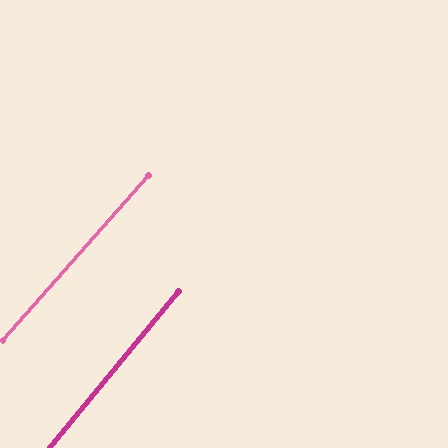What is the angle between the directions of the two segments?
Approximately 2 degrees.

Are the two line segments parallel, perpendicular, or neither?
Parallel — their directions differ by only 2.0°.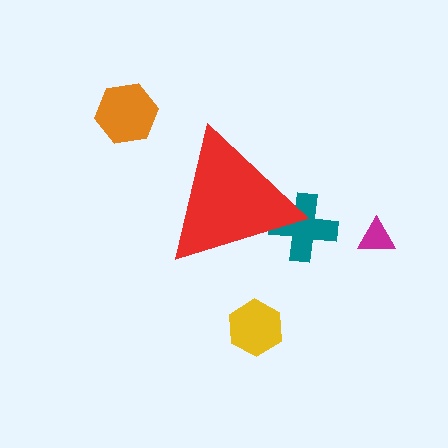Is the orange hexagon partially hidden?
No, the orange hexagon is fully visible.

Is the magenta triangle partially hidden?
No, the magenta triangle is fully visible.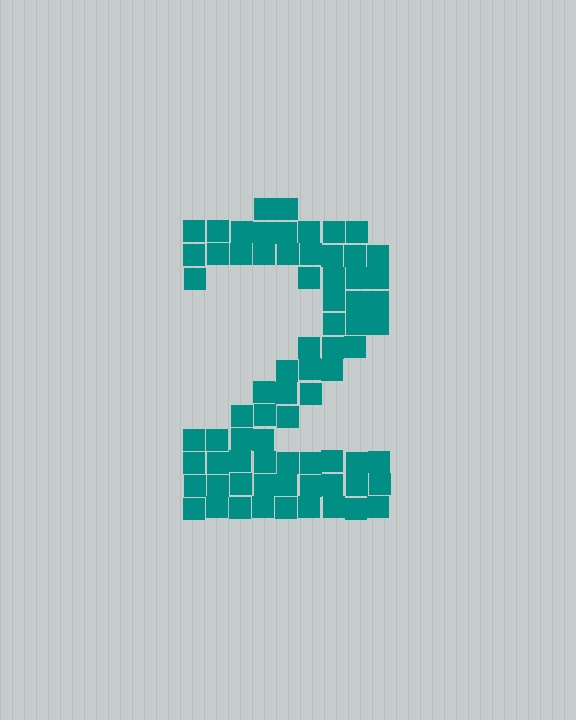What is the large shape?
The large shape is the digit 2.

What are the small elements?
The small elements are squares.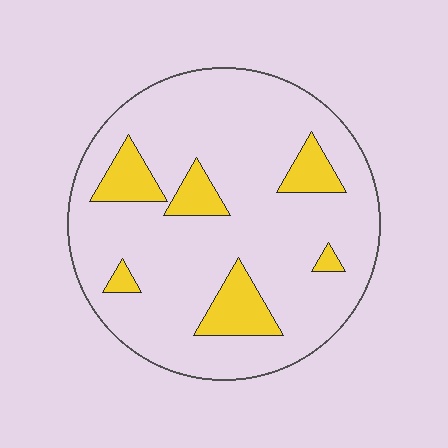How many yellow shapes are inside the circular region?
6.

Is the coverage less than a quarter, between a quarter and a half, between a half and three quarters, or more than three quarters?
Less than a quarter.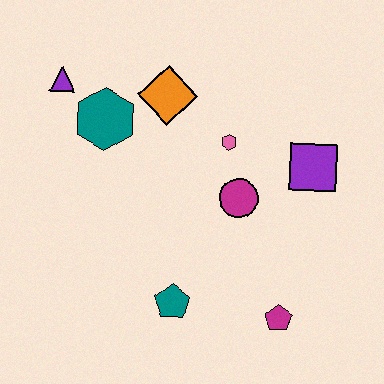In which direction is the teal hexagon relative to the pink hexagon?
The teal hexagon is to the left of the pink hexagon.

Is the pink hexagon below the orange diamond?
Yes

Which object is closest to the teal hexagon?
The purple triangle is closest to the teal hexagon.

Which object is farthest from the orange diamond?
The magenta pentagon is farthest from the orange diamond.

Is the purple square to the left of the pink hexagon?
No